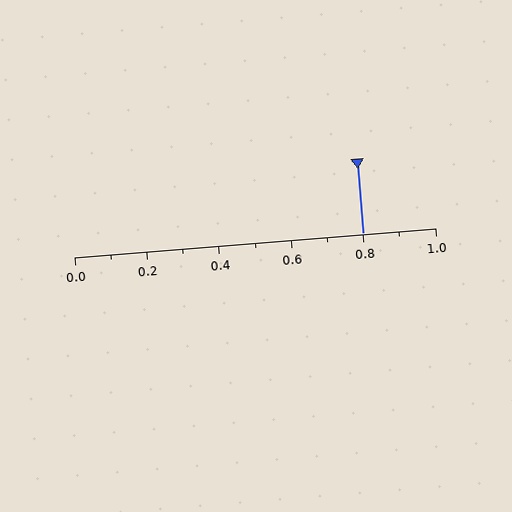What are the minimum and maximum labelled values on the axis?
The axis runs from 0.0 to 1.0.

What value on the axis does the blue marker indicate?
The marker indicates approximately 0.8.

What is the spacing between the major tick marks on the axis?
The major ticks are spaced 0.2 apart.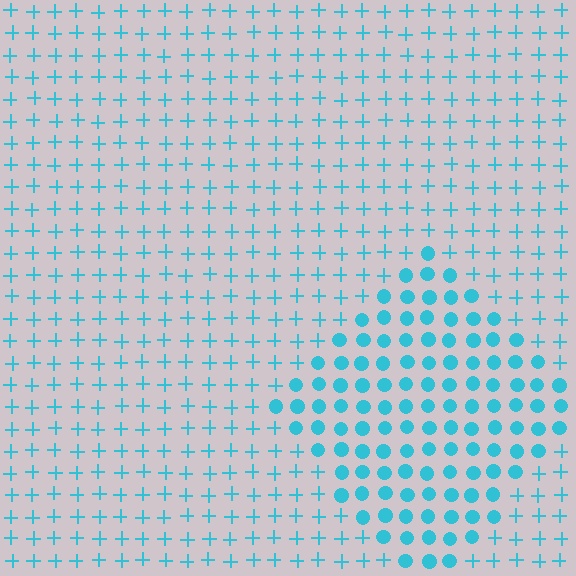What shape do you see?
I see a diamond.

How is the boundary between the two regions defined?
The boundary is defined by a change in element shape: circles inside vs. plus signs outside. All elements share the same color and spacing.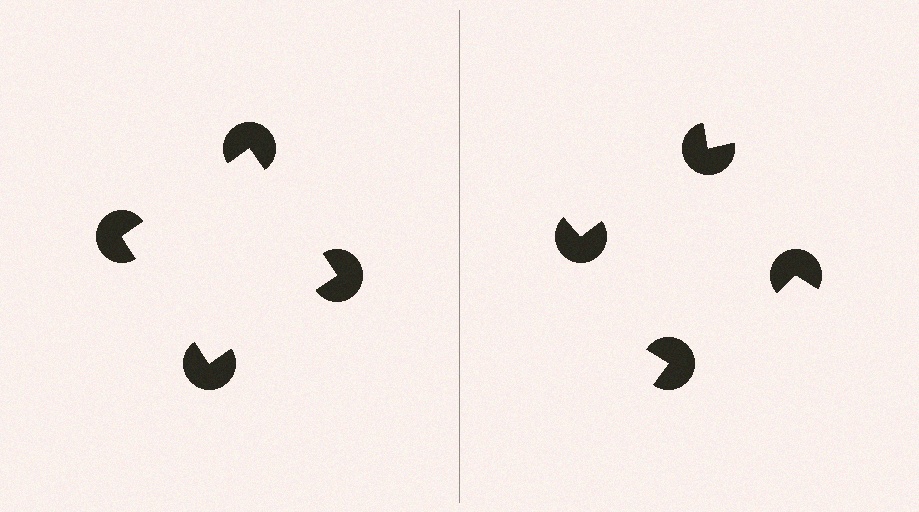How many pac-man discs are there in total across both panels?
8 — 4 on each side.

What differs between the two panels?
The pac-man discs are positioned identically on both sides; only the wedge orientations differ. On the left they align to a square; on the right they are misaligned.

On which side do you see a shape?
An illusory square appears on the left side. On the right side the wedge cuts are rotated, so no coherent shape forms.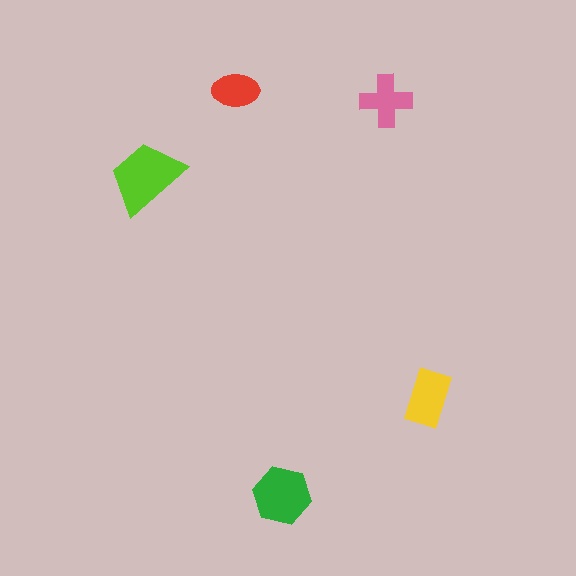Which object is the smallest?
The red ellipse.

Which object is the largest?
The lime trapezoid.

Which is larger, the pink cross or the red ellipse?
The pink cross.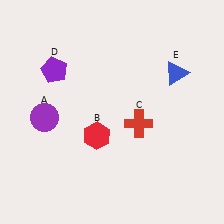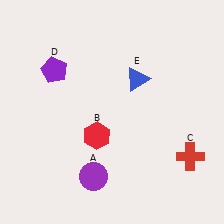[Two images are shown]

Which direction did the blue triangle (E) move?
The blue triangle (E) moved left.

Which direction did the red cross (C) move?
The red cross (C) moved right.